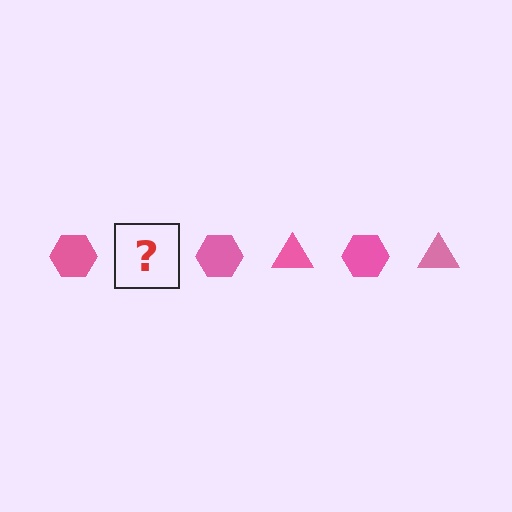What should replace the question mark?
The question mark should be replaced with a pink triangle.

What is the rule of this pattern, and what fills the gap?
The rule is that the pattern cycles through hexagon, triangle shapes in pink. The gap should be filled with a pink triangle.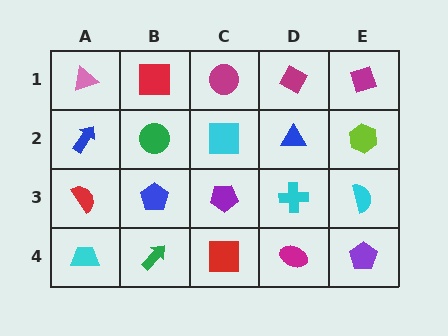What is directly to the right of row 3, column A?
A blue pentagon.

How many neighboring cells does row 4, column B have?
3.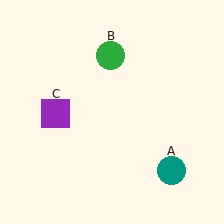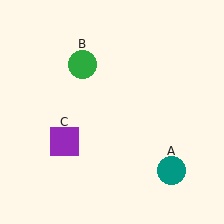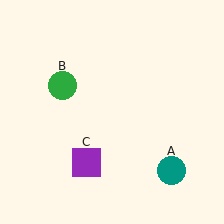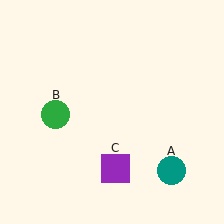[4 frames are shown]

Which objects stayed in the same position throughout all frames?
Teal circle (object A) remained stationary.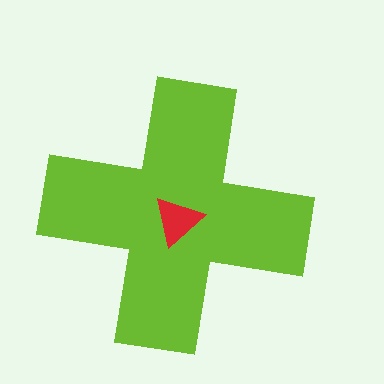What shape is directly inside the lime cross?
The red triangle.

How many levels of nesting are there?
2.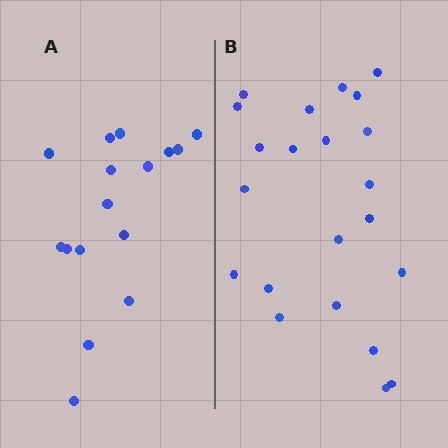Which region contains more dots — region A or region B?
Region B (the right region) has more dots.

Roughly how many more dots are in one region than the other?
Region B has about 6 more dots than region A.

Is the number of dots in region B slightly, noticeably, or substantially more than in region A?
Region B has noticeably more, but not dramatically so. The ratio is roughly 1.4 to 1.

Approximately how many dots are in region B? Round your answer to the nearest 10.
About 20 dots. (The exact count is 22, which rounds to 20.)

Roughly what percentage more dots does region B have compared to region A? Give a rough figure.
About 40% more.